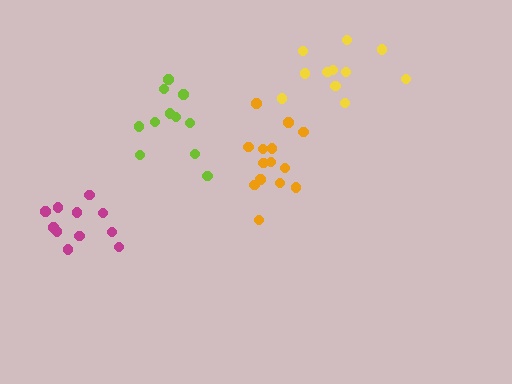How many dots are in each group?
Group 1: 11 dots, Group 2: 11 dots, Group 3: 11 dots, Group 4: 14 dots (47 total).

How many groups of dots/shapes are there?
There are 4 groups.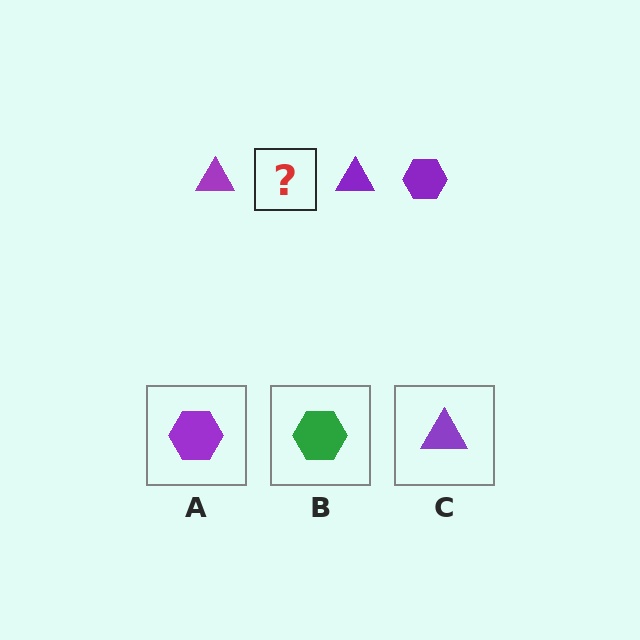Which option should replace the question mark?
Option A.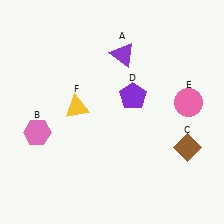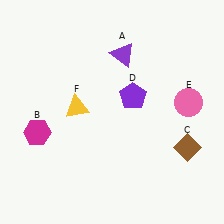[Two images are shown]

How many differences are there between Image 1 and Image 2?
There is 1 difference between the two images.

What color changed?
The hexagon (B) changed from pink in Image 1 to magenta in Image 2.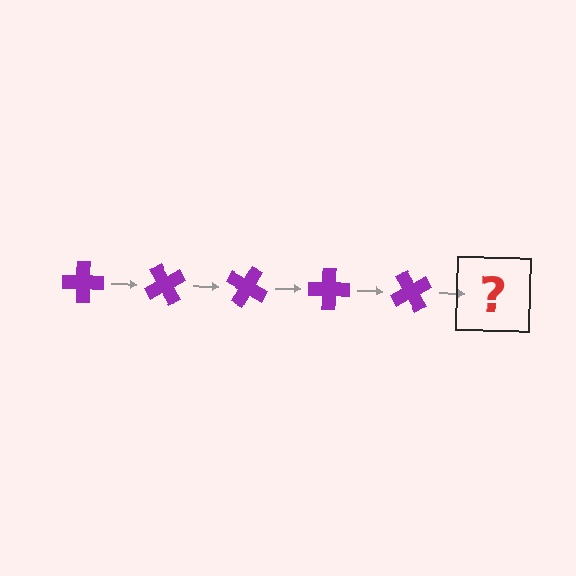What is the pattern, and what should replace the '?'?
The pattern is that the cross rotates 60 degrees each step. The '?' should be a purple cross rotated 300 degrees.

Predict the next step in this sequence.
The next step is a purple cross rotated 300 degrees.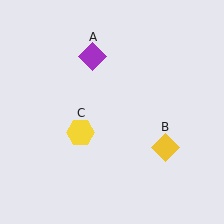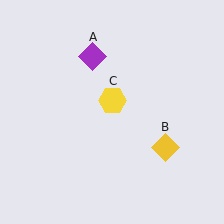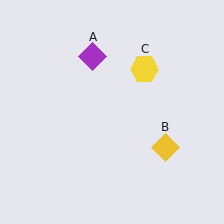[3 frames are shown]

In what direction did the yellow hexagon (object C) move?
The yellow hexagon (object C) moved up and to the right.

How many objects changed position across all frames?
1 object changed position: yellow hexagon (object C).